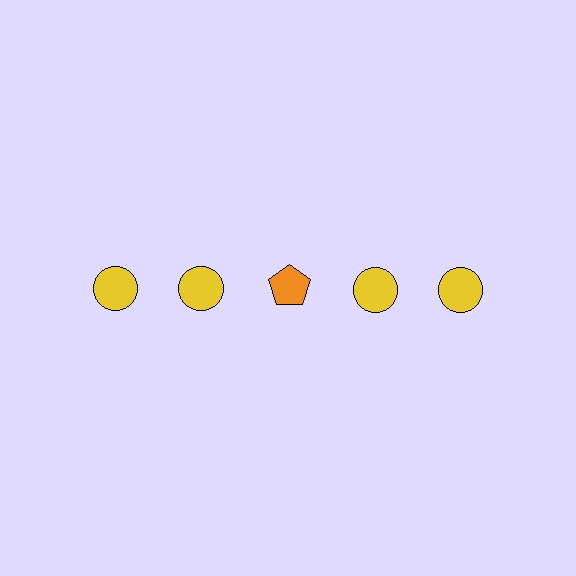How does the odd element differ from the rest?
It differs in both color (orange instead of yellow) and shape (pentagon instead of circle).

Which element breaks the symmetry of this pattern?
The orange pentagon in the top row, center column breaks the symmetry. All other shapes are yellow circles.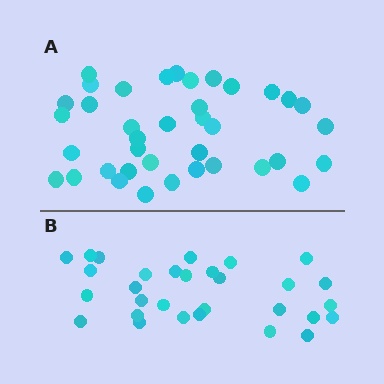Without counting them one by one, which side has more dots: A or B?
Region A (the top region) has more dots.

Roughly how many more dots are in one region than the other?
Region A has roughly 8 or so more dots than region B.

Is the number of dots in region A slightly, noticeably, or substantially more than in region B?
Region A has noticeably more, but not dramatically so. The ratio is roughly 1.3 to 1.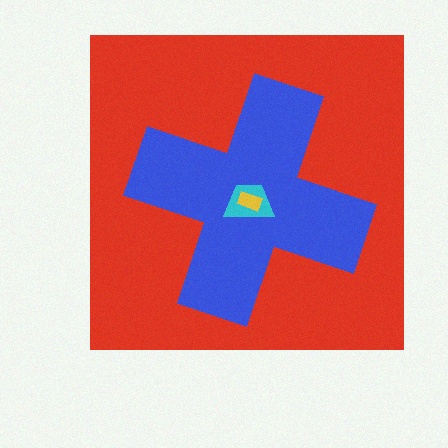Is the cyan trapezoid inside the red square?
Yes.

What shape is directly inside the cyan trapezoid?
The yellow rectangle.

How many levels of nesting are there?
4.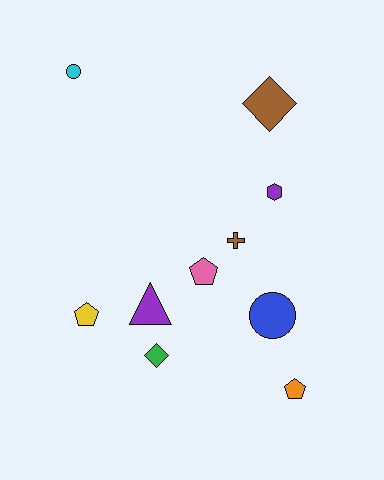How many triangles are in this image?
There is 1 triangle.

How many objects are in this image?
There are 10 objects.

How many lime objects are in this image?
There are no lime objects.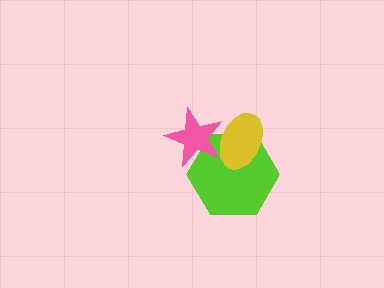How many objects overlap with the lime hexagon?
2 objects overlap with the lime hexagon.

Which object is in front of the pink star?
The yellow ellipse is in front of the pink star.